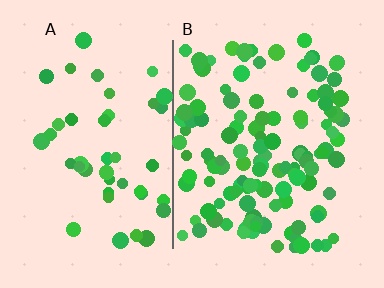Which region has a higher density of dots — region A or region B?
B (the right).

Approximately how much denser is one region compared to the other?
Approximately 2.7× — region B over region A.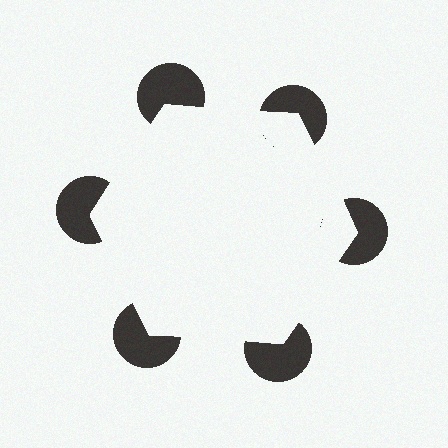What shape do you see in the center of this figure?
An illusory hexagon — its edges are inferred from the aligned wedge cuts in the pac-man discs, not physically drawn.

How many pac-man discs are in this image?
There are 6 — one at each vertex of the illusory hexagon.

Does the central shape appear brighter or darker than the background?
It typically appears slightly brighter than the background, even though no actual brightness change is drawn.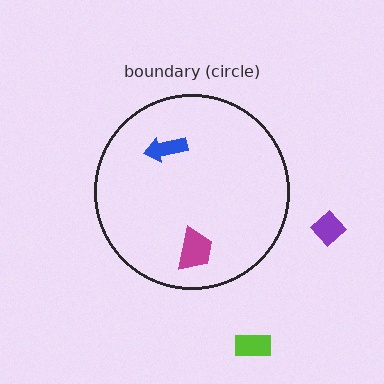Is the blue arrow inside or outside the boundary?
Inside.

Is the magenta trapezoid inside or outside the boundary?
Inside.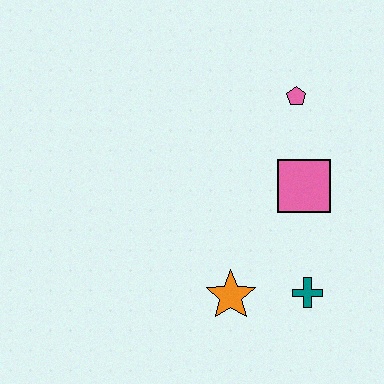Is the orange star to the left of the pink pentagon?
Yes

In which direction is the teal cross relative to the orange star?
The teal cross is to the right of the orange star.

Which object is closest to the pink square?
The pink pentagon is closest to the pink square.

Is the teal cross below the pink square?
Yes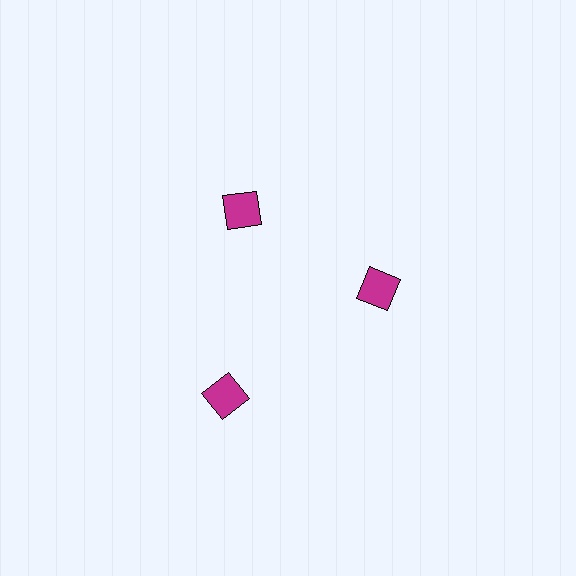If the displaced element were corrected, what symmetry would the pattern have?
It would have 3-fold rotational symmetry — the pattern would map onto itself every 120 degrees.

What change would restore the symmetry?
The symmetry would be restored by moving it inward, back onto the ring so that all 3 squares sit at equal angles and equal distance from the center.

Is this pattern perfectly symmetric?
No. The 3 magenta squares are arranged in a ring, but one element near the 7 o'clock position is pushed outward from the center, breaking the 3-fold rotational symmetry.